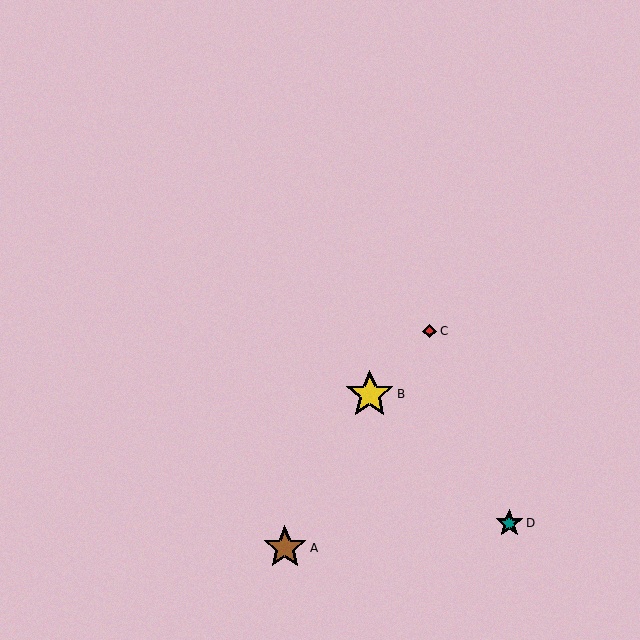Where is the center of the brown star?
The center of the brown star is at (285, 548).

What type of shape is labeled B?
Shape B is a yellow star.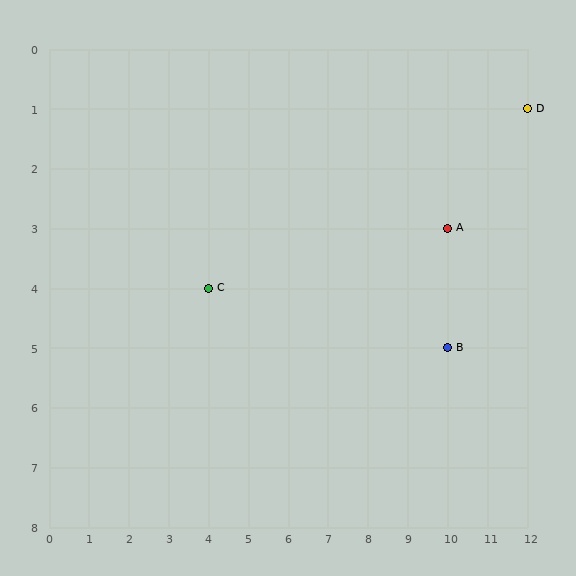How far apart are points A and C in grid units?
Points A and C are 6 columns and 1 row apart (about 6.1 grid units diagonally).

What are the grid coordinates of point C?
Point C is at grid coordinates (4, 4).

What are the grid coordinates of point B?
Point B is at grid coordinates (10, 5).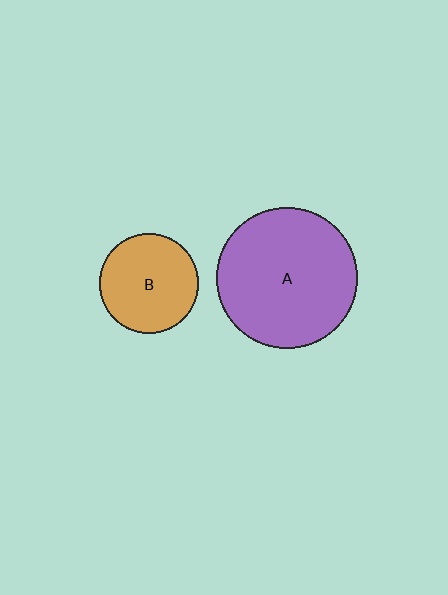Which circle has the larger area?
Circle A (purple).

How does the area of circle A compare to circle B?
Approximately 2.0 times.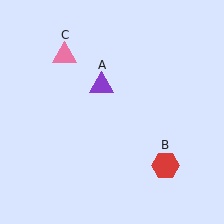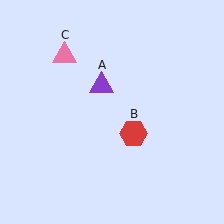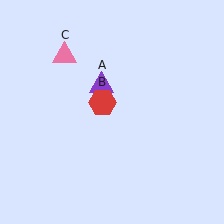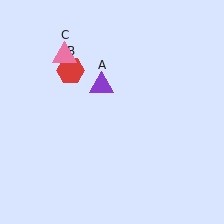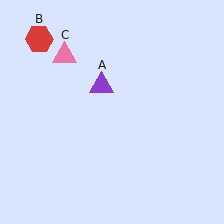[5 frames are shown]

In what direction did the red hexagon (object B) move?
The red hexagon (object B) moved up and to the left.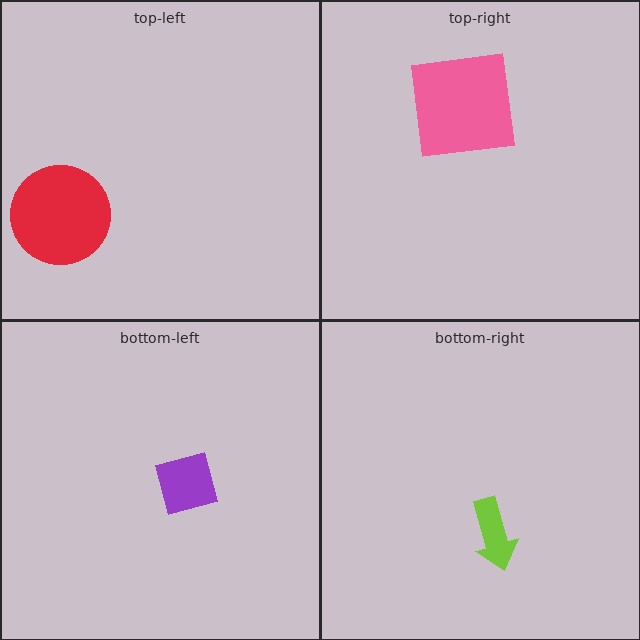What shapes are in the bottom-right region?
The lime arrow.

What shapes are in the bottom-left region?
The purple diamond.